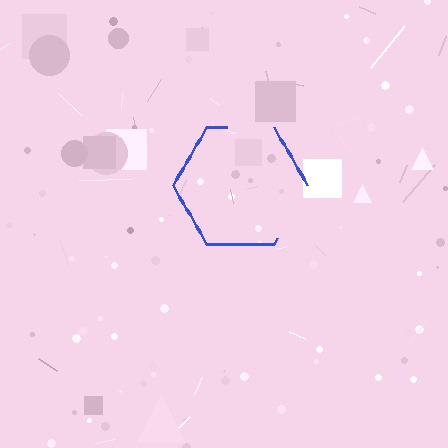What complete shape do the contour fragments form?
The contour fragments form a hexagon.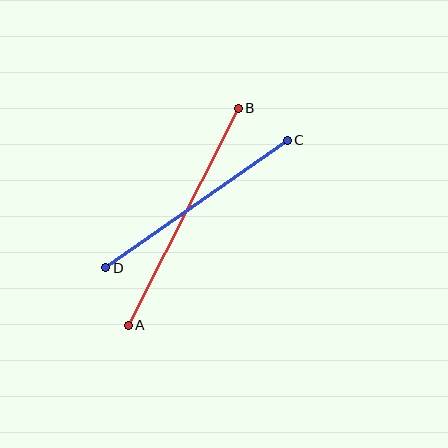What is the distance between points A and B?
The distance is approximately 243 pixels.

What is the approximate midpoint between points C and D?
The midpoint is at approximately (196, 204) pixels.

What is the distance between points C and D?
The distance is approximately 222 pixels.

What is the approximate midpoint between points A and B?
The midpoint is at approximately (183, 217) pixels.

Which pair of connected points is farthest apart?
Points A and B are farthest apart.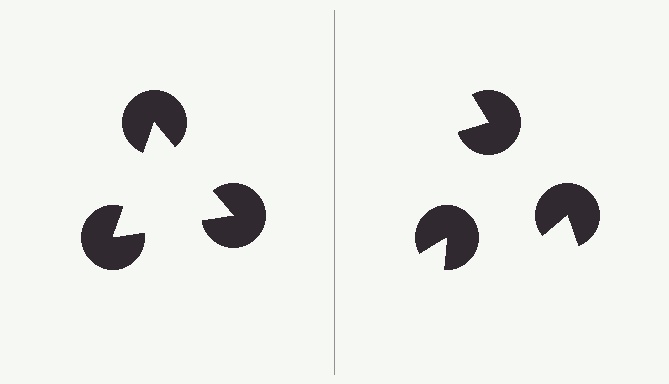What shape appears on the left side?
An illusory triangle.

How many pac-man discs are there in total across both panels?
6 — 3 on each side.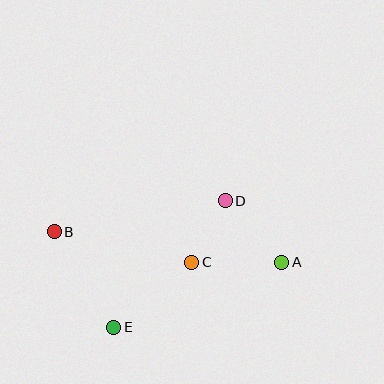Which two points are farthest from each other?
Points A and B are farthest from each other.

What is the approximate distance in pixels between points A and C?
The distance between A and C is approximately 90 pixels.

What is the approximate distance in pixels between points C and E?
The distance between C and E is approximately 102 pixels.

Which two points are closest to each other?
Points C and D are closest to each other.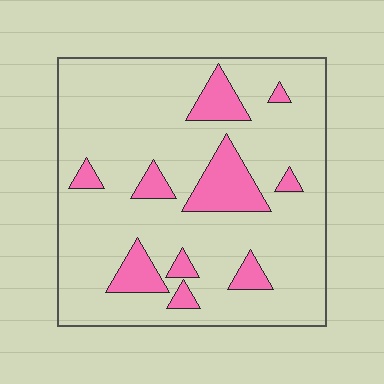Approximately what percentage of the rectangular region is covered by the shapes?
Approximately 15%.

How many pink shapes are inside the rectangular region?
10.